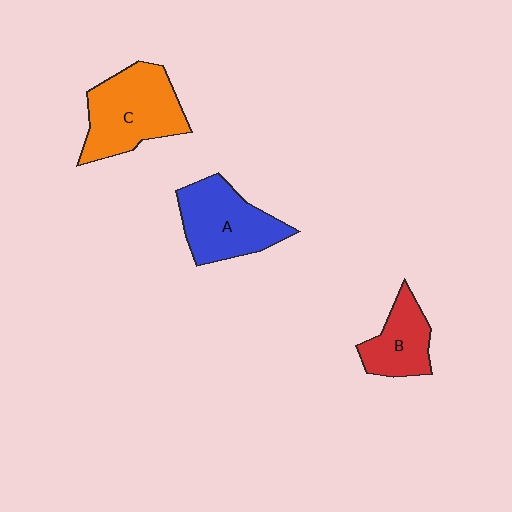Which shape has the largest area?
Shape C (orange).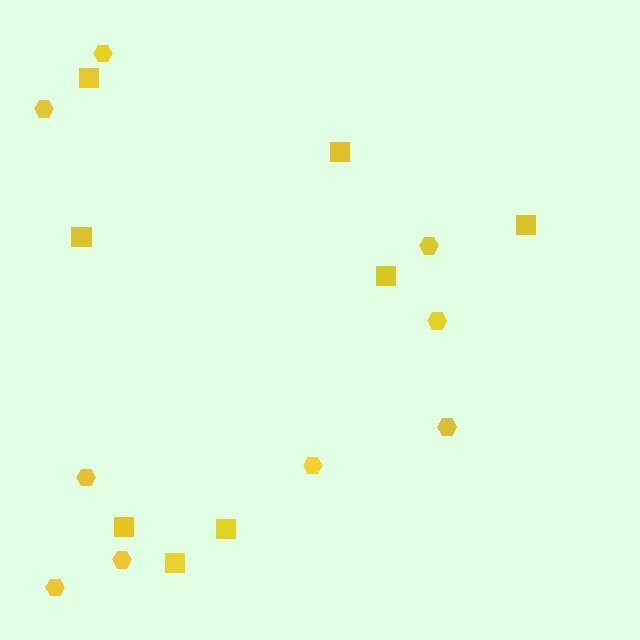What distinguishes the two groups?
There are 2 groups: one group of hexagons (9) and one group of squares (8).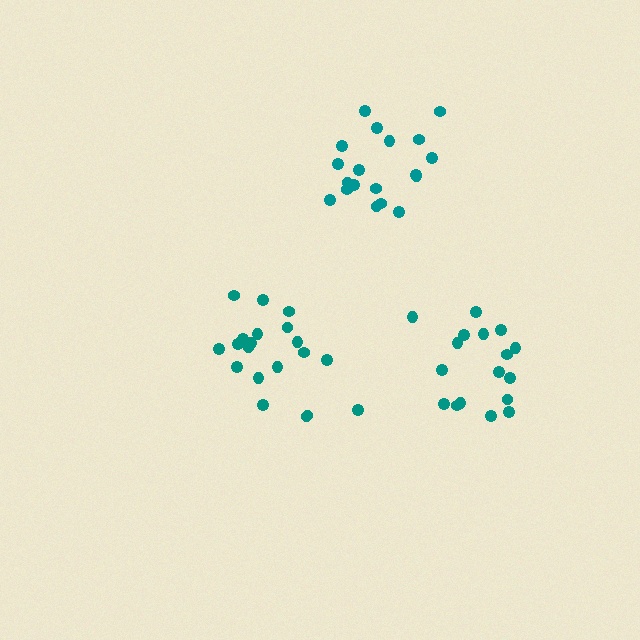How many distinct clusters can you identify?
There are 3 distinct clusters.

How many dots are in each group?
Group 1: 20 dots, Group 2: 17 dots, Group 3: 19 dots (56 total).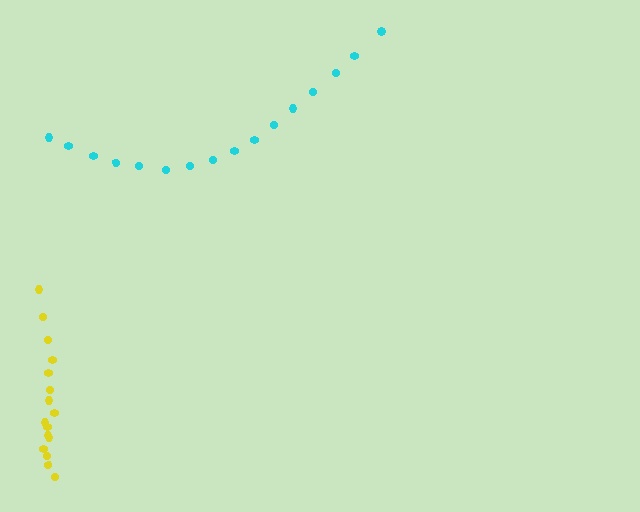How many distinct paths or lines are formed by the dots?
There are 2 distinct paths.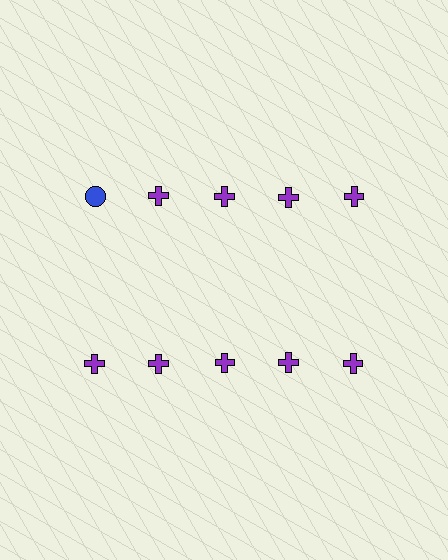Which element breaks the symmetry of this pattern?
The blue circle in the top row, leftmost column breaks the symmetry. All other shapes are purple crosses.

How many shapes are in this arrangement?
There are 10 shapes arranged in a grid pattern.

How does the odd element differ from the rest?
It differs in both color (blue instead of purple) and shape (circle instead of cross).